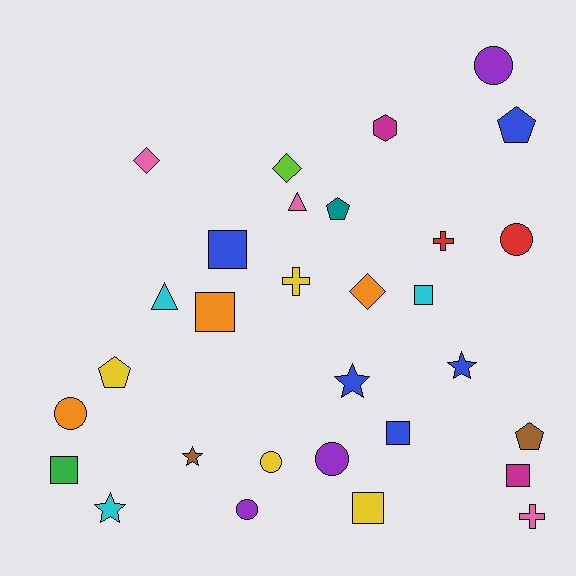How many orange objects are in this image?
There are 3 orange objects.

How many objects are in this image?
There are 30 objects.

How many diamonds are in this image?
There are 3 diamonds.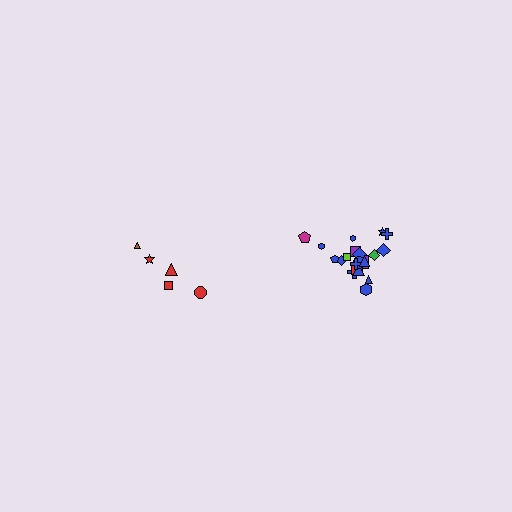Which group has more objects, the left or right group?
The right group.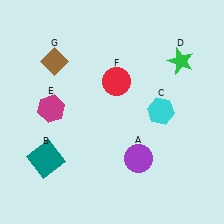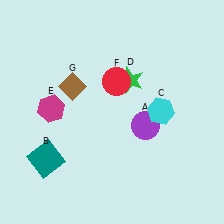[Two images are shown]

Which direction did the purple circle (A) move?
The purple circle (A) moved up.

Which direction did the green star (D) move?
The green star (D) moved left.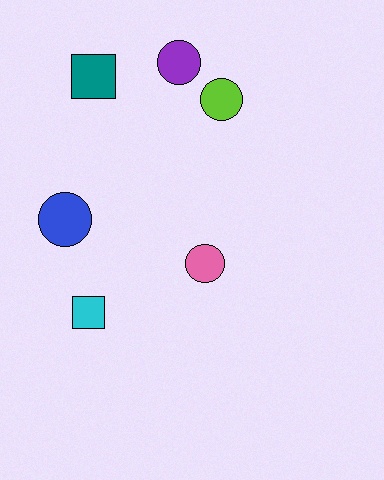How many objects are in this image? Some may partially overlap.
There are 6 objects.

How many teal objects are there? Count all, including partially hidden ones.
There is 1 teal object.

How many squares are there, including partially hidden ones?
There are 2 squares.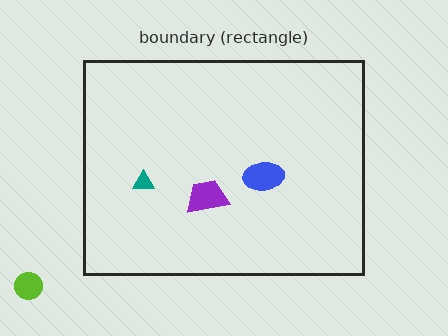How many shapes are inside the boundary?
3 inside, 1 outside.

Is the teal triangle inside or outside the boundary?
Inside.